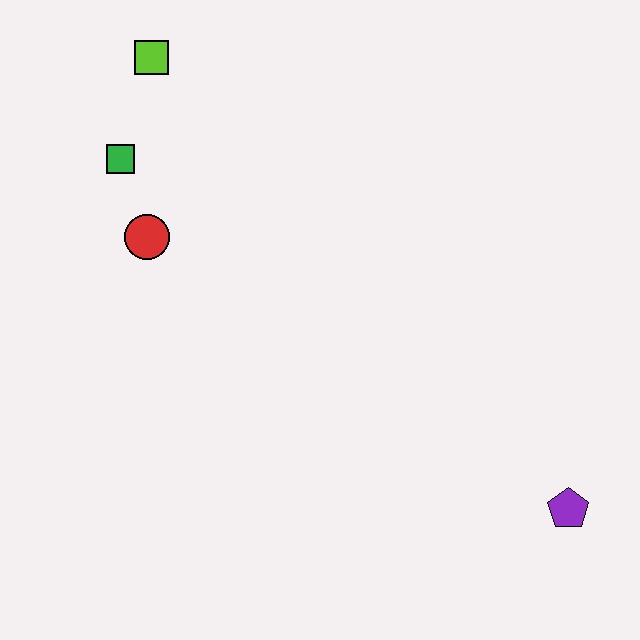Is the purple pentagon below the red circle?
Yes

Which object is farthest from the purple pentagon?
The lime square is farthest from the purple pentagon.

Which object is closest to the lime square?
The green square is closest to the lime square.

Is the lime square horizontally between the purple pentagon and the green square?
Yes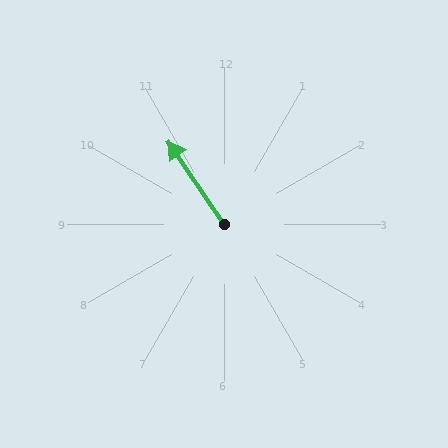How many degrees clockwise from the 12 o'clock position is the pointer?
Approximately 326 degrees.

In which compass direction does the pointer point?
Northwest.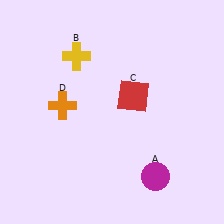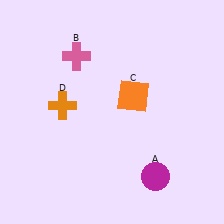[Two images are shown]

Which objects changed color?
B changed from yellow to pink. C changed from red to orange.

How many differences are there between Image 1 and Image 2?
There are 2 differences between the two images.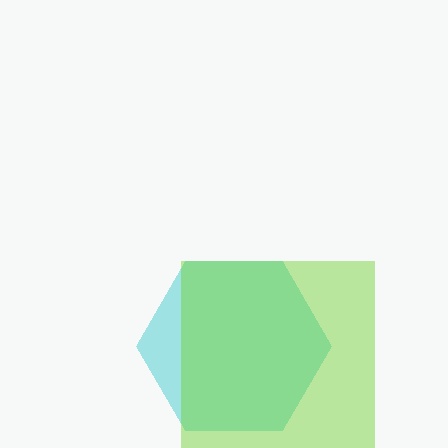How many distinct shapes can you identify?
There are 2 distinct shapes: a cyan hexagon, a lime square.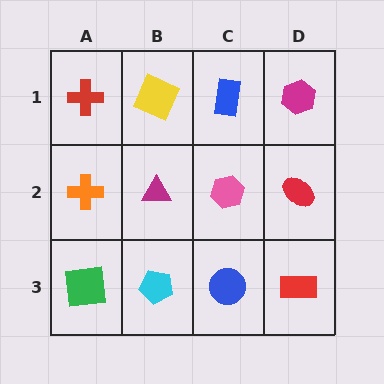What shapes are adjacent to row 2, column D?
A magenta hexagon (row 1, column D), a red rectangle (row 3, column D), a pink hexagon (row 2, column C).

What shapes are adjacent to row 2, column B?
A yellow square (row 1, column B), a cyan pentagon (row 3, column B), an orange cross (row 2, column A), a pink hexagon (row 2, column C).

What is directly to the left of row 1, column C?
A yellow square.